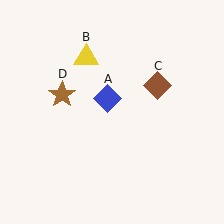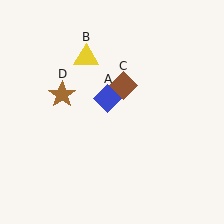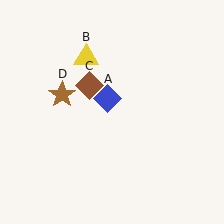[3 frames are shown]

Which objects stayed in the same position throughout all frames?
Blue diamond (object A) and yellow triangle (object B) and brown star (object D) remained stationary.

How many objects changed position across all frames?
1 object changed position: brown diamond (object C).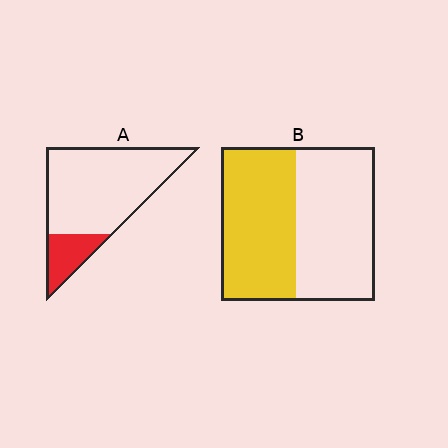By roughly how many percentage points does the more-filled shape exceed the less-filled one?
By roughly 30 percentage points (B over A).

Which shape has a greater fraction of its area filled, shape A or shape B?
Shape B.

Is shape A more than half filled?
No.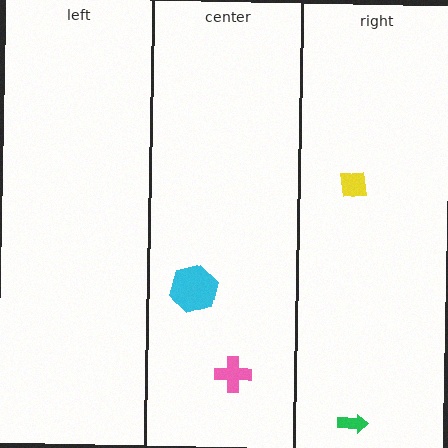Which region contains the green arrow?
The right region.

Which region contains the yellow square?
The right region.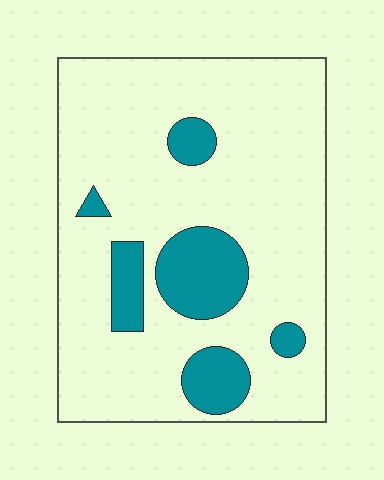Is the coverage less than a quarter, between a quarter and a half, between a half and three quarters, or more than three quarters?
Less than a quarter.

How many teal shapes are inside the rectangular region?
6.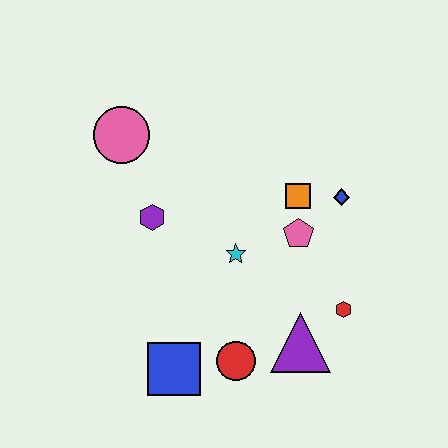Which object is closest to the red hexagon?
The purple triangle is closest to the red hexagon.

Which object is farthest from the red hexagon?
The pink circle is farthest from the red hexagon.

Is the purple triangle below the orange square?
Yes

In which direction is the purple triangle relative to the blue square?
The purple triangle is to the right of the blue square.